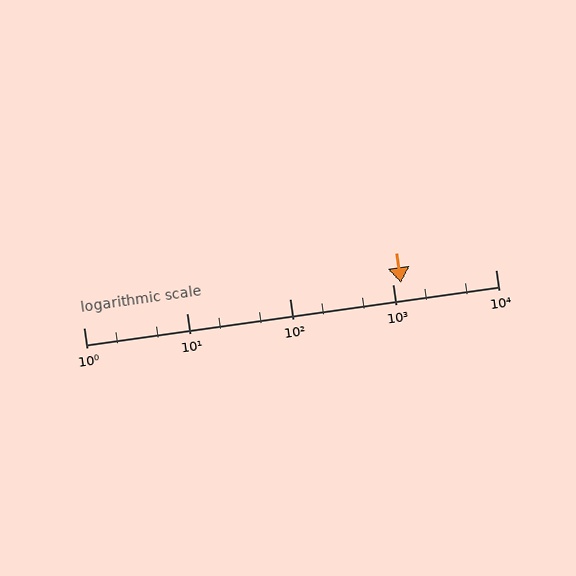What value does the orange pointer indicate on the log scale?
The pointer indicates approximately 1200.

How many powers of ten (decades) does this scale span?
The scale spans 4 decades, from 1 to 10000.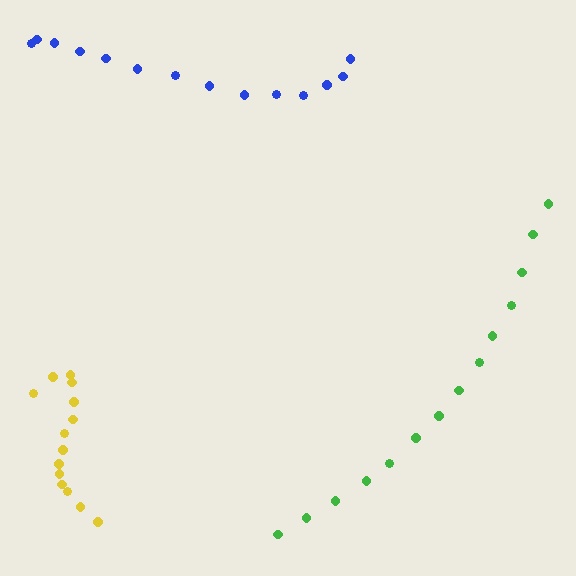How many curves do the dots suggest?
There are 3 distinct paths.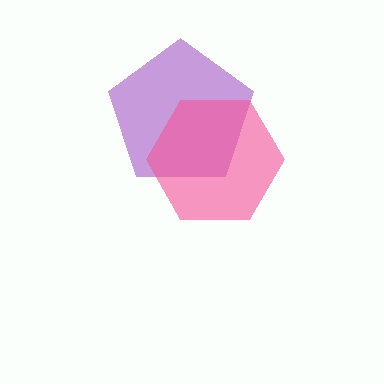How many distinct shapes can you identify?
There are 2 distinct shapes: a purple pentagon, a pink hexagon.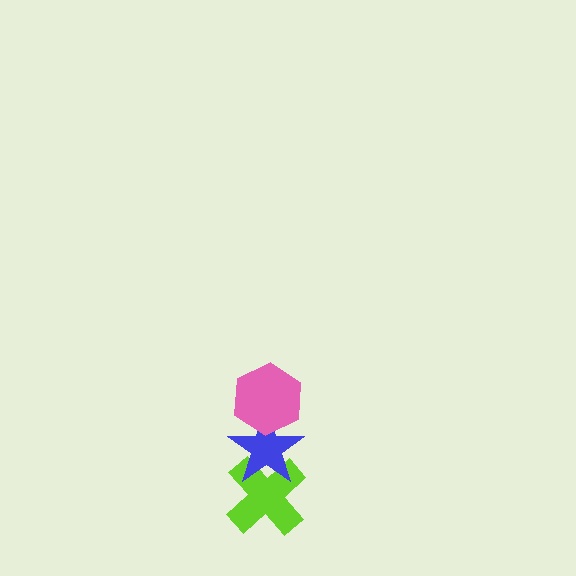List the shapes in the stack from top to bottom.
From top to bottom: the pink hexagon, the blue star, the lime cross.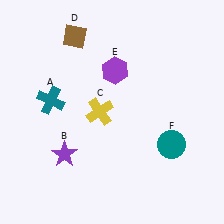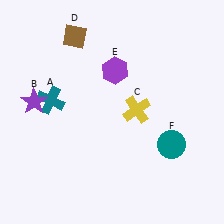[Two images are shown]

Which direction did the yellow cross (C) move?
The yellow cross (C) moved right.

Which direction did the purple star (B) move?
The purple star (B) moved up.